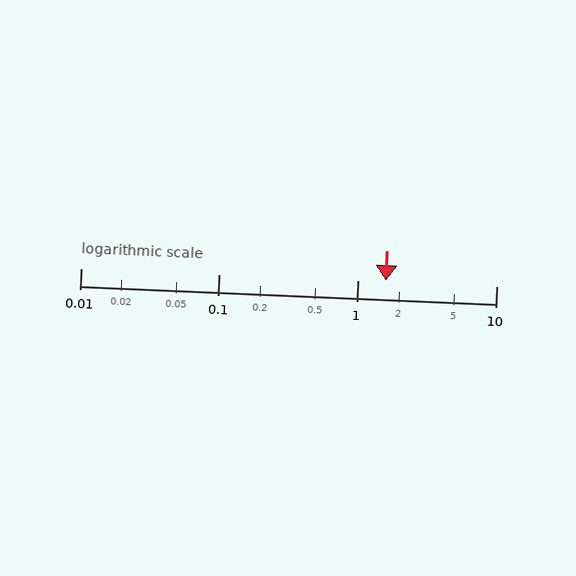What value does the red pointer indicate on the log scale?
The pointer indicates approximately 1.6.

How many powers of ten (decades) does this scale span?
The scale spans 3 decades, from 0.01 to 10.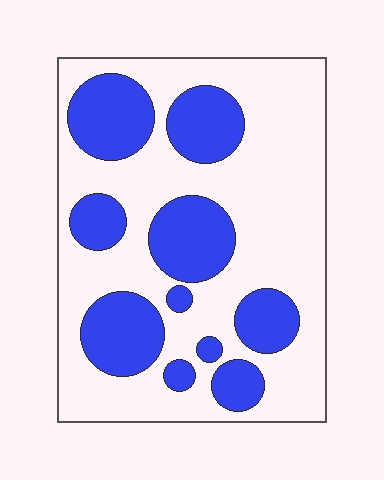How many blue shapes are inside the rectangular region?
10.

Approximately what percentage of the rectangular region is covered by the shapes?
Approximately 35%.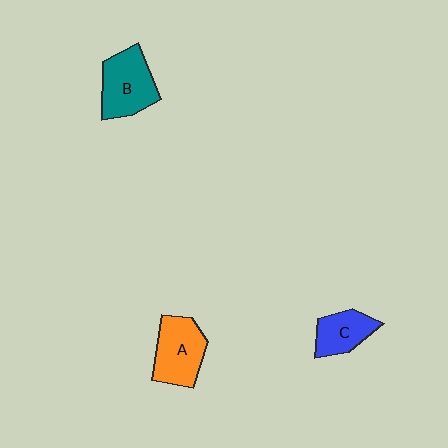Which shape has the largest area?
Shape B (teal).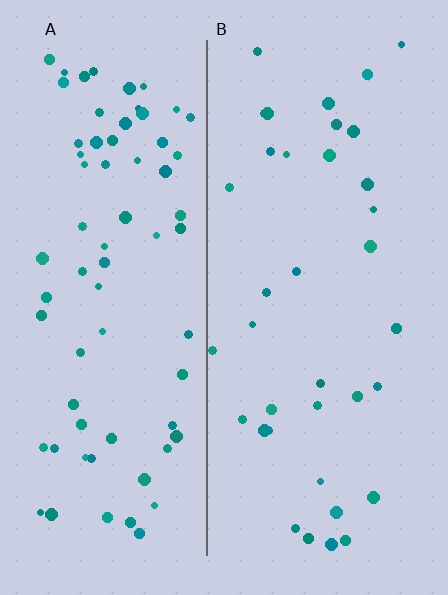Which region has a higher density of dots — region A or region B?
A (the left).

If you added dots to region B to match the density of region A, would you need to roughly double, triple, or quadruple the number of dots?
Approximately double.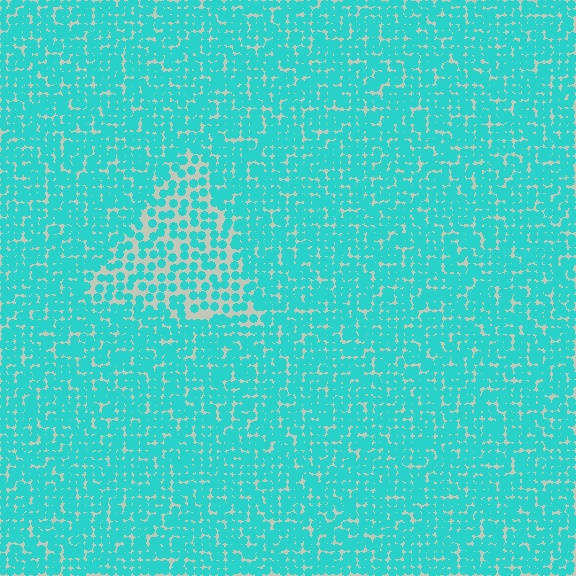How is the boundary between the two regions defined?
The boundary is defined by a change in element density (approximately 1.8x ratio). All elements are the same color, size, and shape.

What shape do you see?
I see a triangle.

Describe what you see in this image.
The image contains small cyan elements arranged at two different densities. A triangle-shaped region is visible where the elements are less densely packed than the surrounding area.